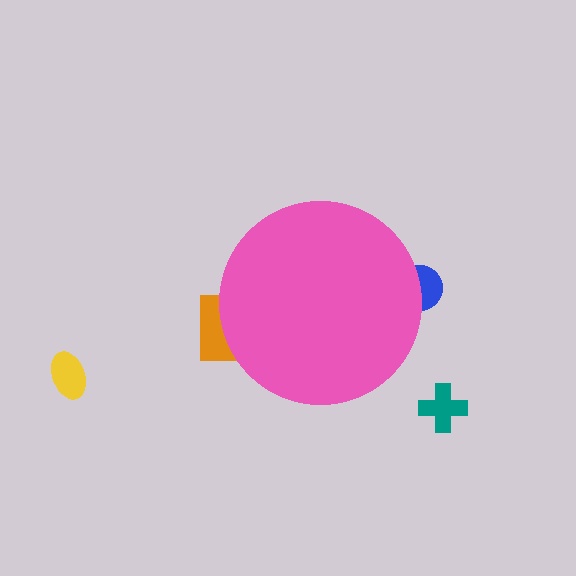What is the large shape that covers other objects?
A pink circle.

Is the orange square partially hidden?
Yes, the orange square is partially hidden behind the pink circle.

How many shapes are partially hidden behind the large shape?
2 shapes are partially hidden.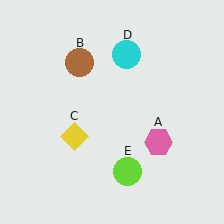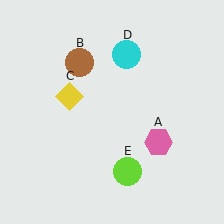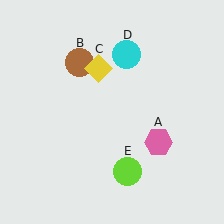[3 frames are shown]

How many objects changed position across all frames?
1 object changed position: yellow diamond (object C).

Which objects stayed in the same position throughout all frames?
Pink hexagon (object A) and brown circle (object B) and cyan circle (object D) and lime circle (object E) remained stationary.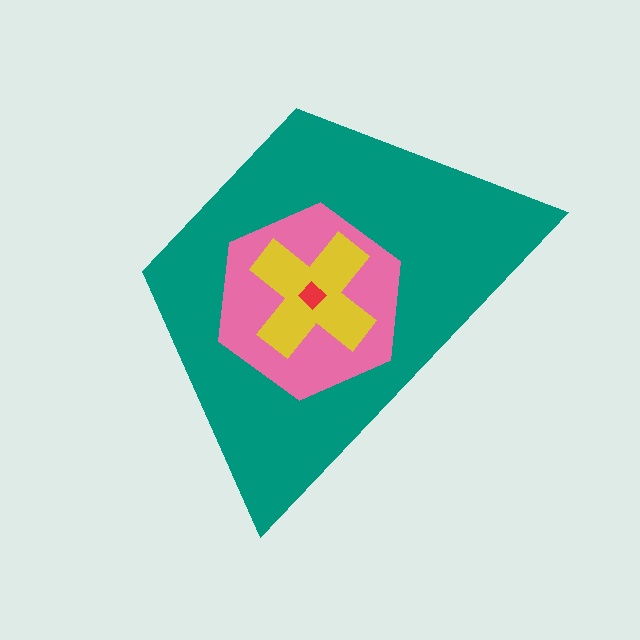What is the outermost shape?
The teal trapezoid.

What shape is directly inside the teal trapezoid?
The pink hexagon.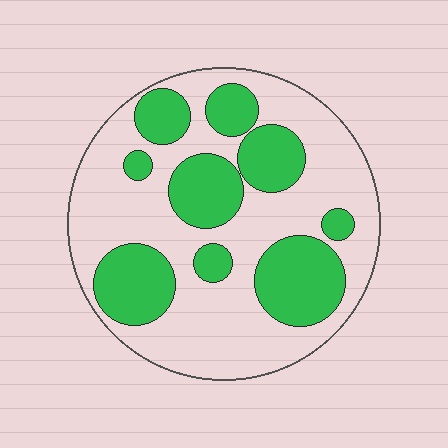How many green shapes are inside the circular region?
9.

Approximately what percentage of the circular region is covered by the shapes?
Approximately 35%.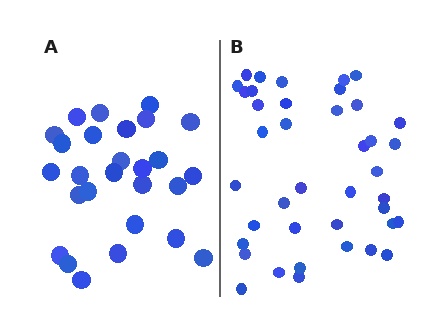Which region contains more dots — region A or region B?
Region B (the right region) has more dots.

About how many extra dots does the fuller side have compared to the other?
Region B has approximately 15 more dots than region A.